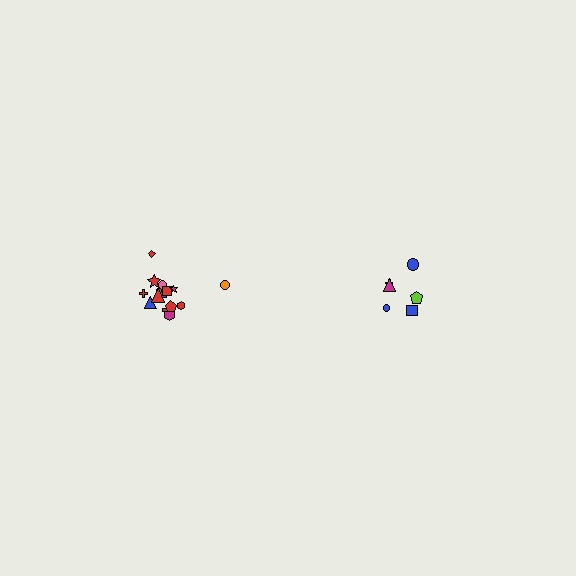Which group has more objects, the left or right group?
The left group.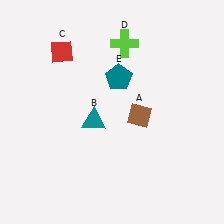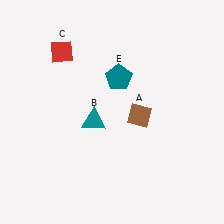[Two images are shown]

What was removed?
The lime cross (D) was removed in Image 2.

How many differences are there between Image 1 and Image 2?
There is 1 difference between the two images.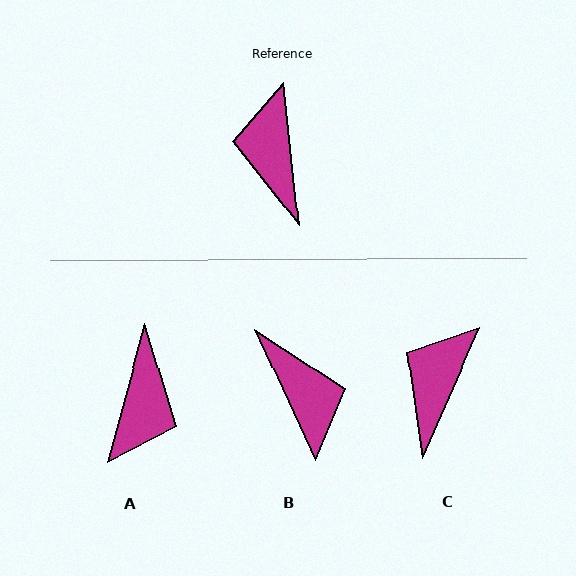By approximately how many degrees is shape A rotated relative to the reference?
Approximately 159 degrees counter-clockwise.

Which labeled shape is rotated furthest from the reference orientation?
B, about 162 degrees away.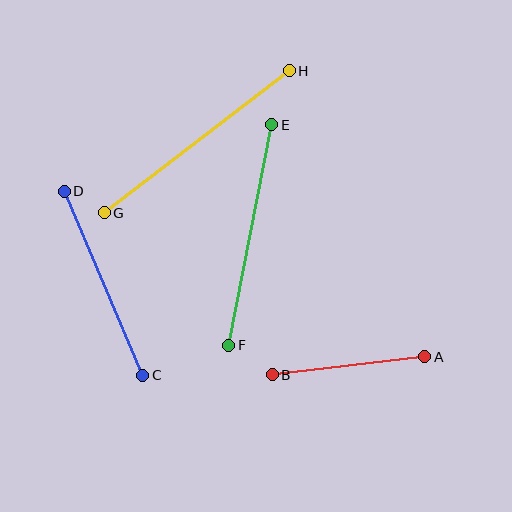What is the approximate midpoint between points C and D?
The midpoint is at approximately (104, 283) pixels.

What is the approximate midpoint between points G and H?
The midpoint is at approximately (197, 142) pixels.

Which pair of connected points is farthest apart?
Points G and H are farthest apart.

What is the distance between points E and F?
The distance is approximately 225 pixels.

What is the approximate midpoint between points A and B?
The midpoint is at approximately (349, 366) pixels.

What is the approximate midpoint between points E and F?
The midpoint is at approximately (250, 235) pixels.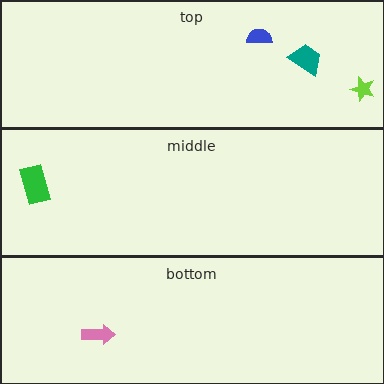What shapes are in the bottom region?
The pink arrow.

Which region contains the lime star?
The top region.